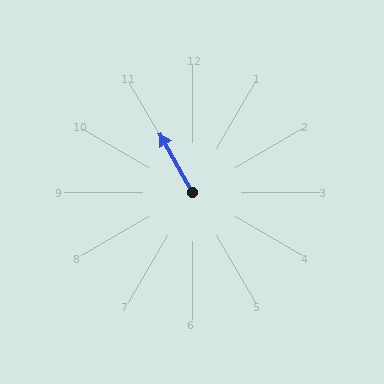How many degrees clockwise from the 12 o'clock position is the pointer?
Approximately 331 degrees.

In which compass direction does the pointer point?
Northwest.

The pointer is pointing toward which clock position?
Roughly 11 o'clock.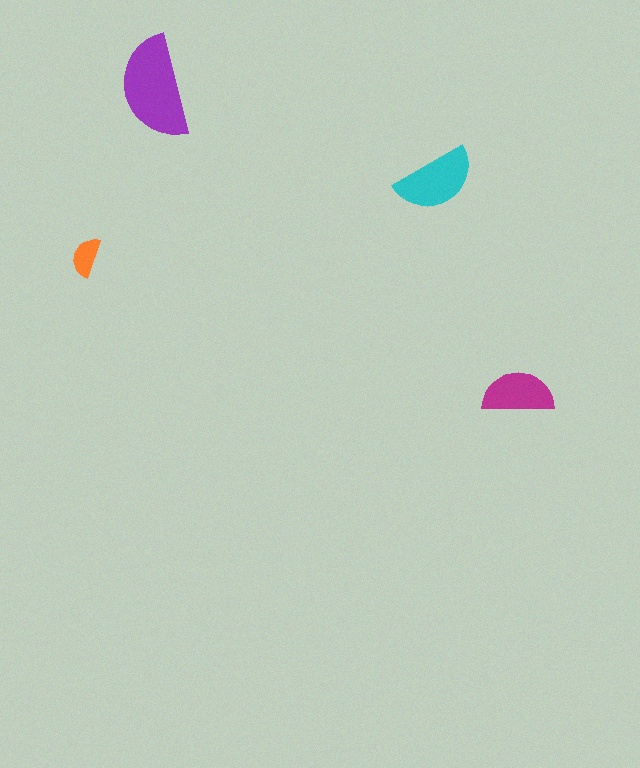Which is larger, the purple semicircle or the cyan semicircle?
The purple one.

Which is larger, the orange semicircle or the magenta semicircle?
The magenta one.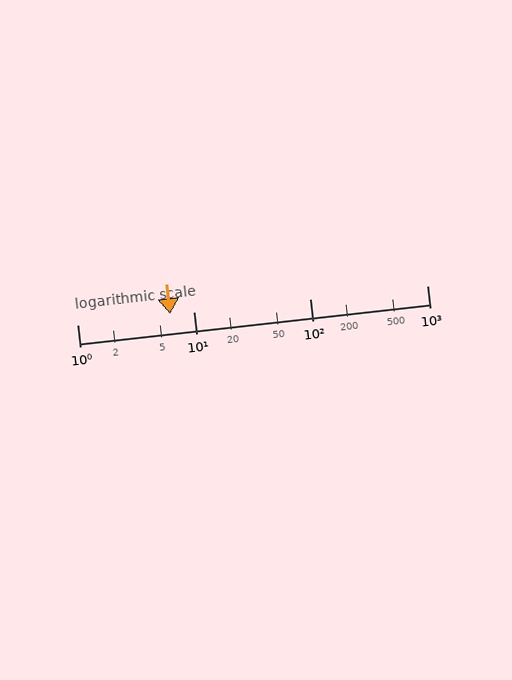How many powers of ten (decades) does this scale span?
The scale spans 3 decades, from 1 to 1000.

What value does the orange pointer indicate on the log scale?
The pointer indicates approximately 6.3.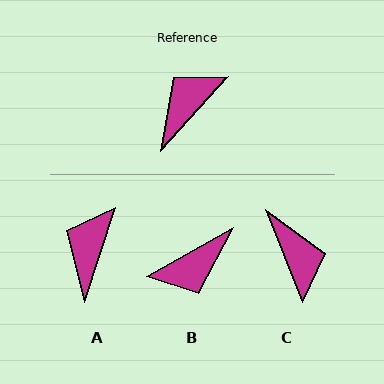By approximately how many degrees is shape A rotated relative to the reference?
Approximately 24 degrees counter-clockwise.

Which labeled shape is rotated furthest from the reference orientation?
B, about 162 degrees away.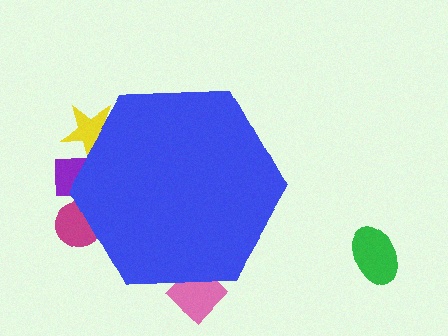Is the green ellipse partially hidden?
No, the green ellipse is fully visible.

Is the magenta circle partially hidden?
Yes, the magenta circle is partially hidden behind the blue hexagon.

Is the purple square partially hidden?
Yes, the purple square is partially hidden behind the blue hexagon.